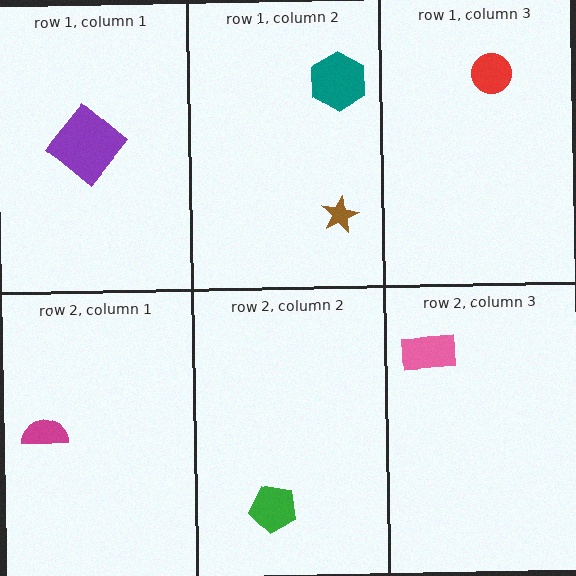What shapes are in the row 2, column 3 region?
The pink rectangle.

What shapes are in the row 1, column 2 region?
The brown star, the teal hexagon.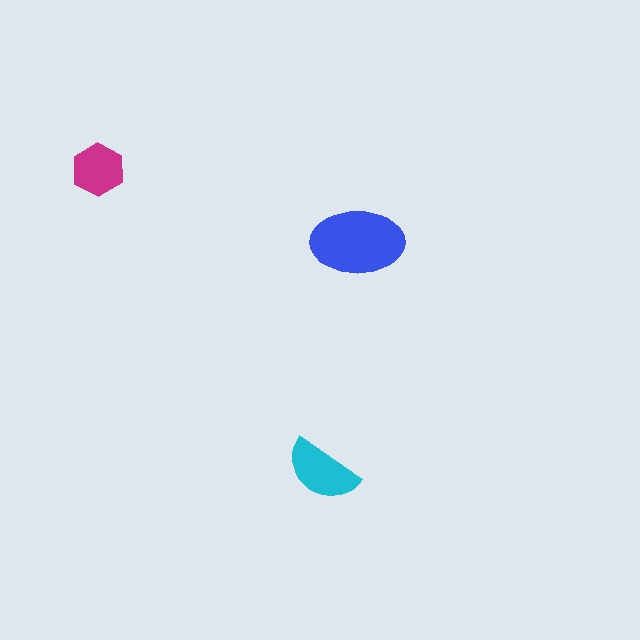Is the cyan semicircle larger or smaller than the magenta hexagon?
Larger.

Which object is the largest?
The blue ellipse.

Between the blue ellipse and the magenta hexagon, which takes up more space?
The blue ellipse.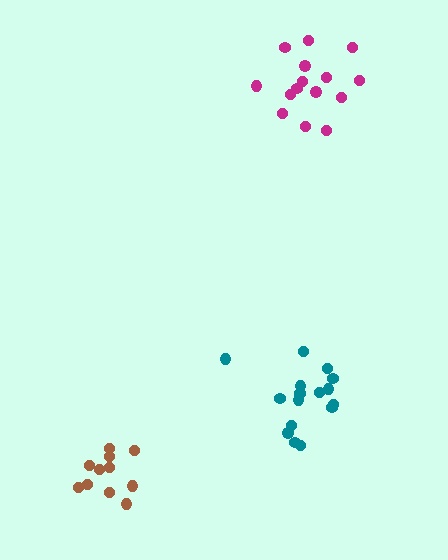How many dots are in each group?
Group 1: 15 dots, Group 2: 11 dots, Group 3: 16 dots (42 total).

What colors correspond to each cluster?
The clusters are colored: magenta, brown, teal.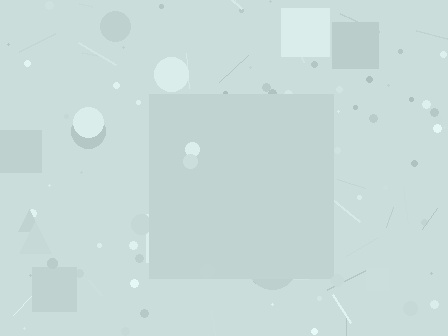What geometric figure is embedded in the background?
A square is embedded in the background.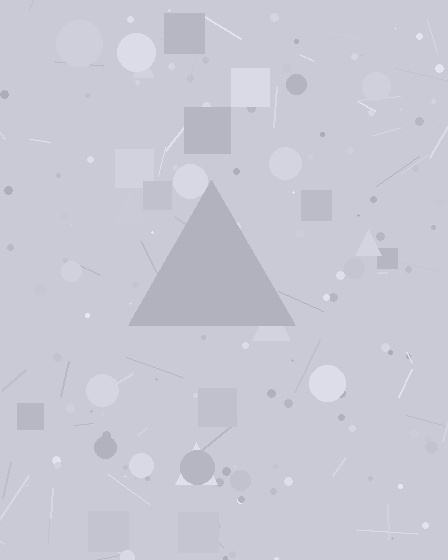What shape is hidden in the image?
A triangle is hidden in the image.